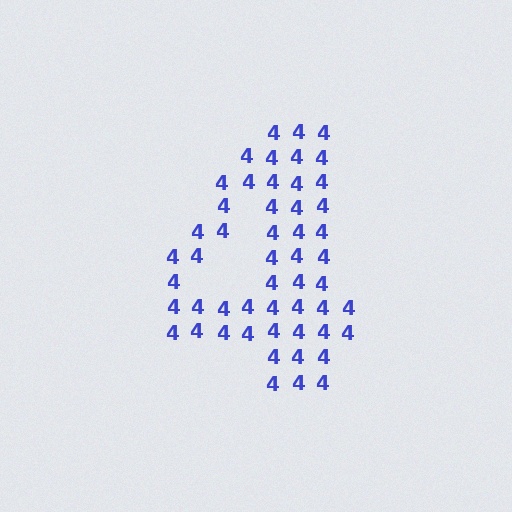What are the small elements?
The small elements are digit 4's.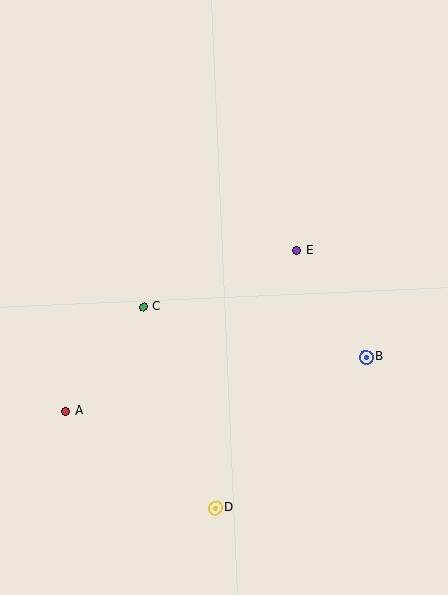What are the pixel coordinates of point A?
Point A is at (65, 411).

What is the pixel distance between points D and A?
The distance between D and A is 179 pixels.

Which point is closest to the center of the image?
Point C at (144, 307) is closest to the center.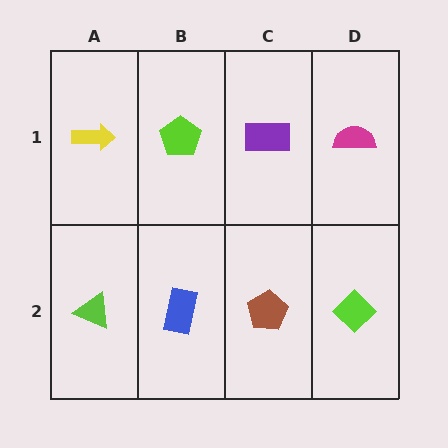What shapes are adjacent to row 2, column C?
A purple rectangle (row 1, column C), a blue rectangle (row 2, column B), a lime diamond (row 2, column D).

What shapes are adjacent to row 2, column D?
A magenta semicircle (row 1, column D), a brown pentagon (row 2, column C).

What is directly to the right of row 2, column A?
A blue rectangle.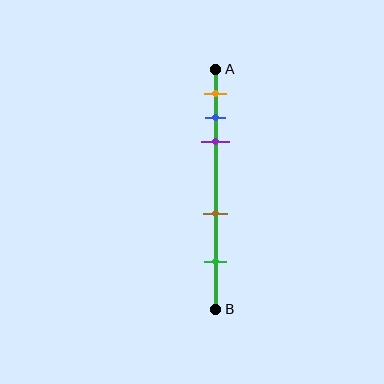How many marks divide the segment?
There are 5 marks dividing the segment.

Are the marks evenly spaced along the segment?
No, the marks are not evenly spaced.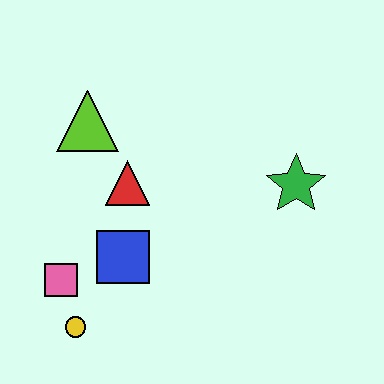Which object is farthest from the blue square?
The green star is farthest from the blue square.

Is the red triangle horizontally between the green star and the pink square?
Yes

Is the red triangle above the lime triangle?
No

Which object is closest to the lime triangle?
The red triangle is closest to the lime triangle.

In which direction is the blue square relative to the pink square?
The blue square is to the right of the pink square.